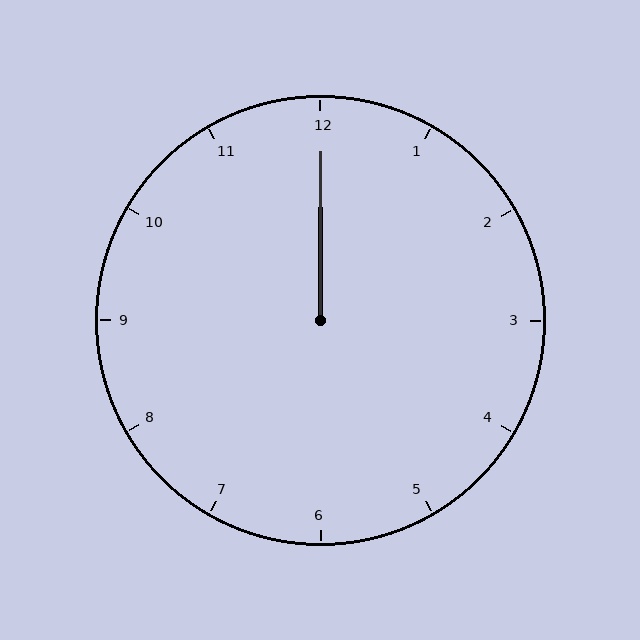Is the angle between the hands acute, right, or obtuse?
It is acute.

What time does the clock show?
12:00.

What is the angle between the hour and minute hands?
Approximately 0 degrees.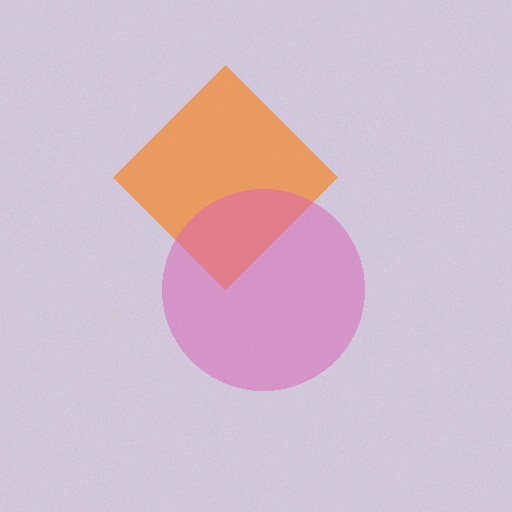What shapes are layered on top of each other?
The layered shapes are: an orange diamond, a pink circle.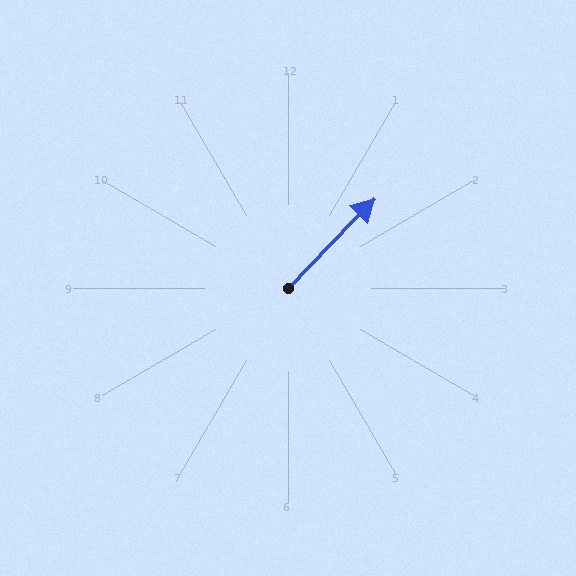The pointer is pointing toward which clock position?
Roughly 1 o'clock.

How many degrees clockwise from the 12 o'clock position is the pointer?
Approximately 44 degrees.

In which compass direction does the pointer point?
Northeast.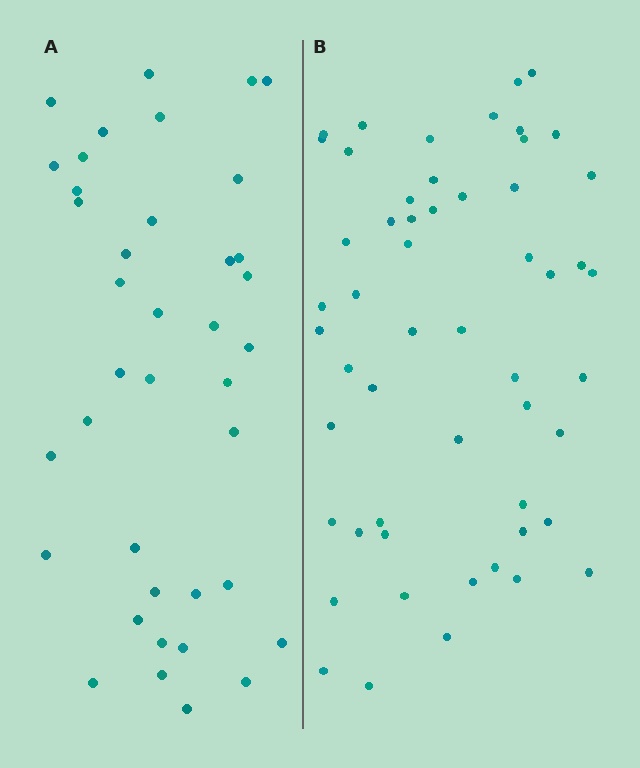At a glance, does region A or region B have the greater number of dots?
Region B (the right region) has more dots.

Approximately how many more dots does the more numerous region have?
Region B has approximately 15 more dots than region A.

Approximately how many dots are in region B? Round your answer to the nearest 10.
About 50 dots. (The exact count is 54, which rounds to 50.)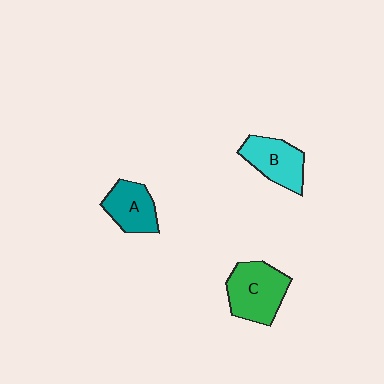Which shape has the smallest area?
Shape A (teal).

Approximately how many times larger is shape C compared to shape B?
Approximately 1.3 times.